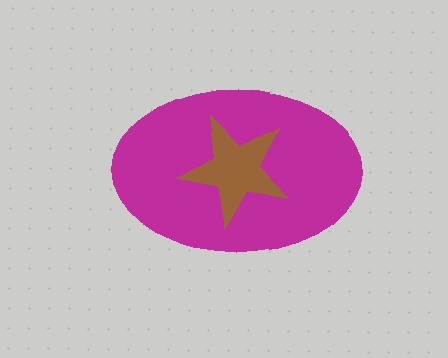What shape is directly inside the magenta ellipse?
The brown star.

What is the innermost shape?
The brown star.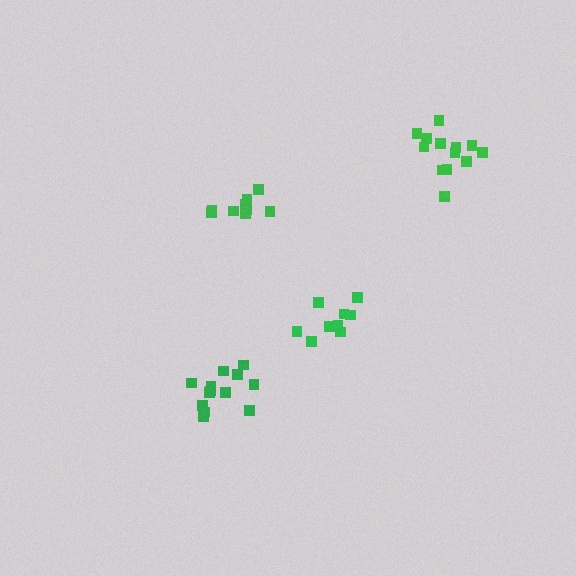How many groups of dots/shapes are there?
There are 4 groups.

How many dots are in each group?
Group 1: 9 dots, Group 2: 13 dots, Group 3: 9 dots, Group 4: 13 dots (44 total).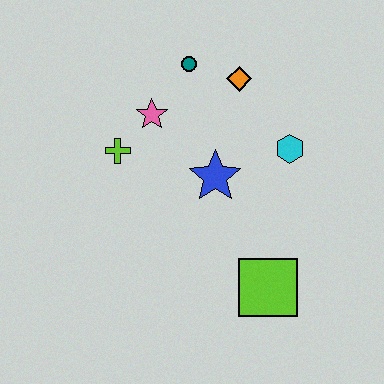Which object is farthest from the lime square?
The teal circle is farthest from the lime square.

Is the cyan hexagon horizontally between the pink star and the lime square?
No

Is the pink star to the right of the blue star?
No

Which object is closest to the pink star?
The lime cross is closest to the pink star.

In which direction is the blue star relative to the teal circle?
The blue star is below the teal circle.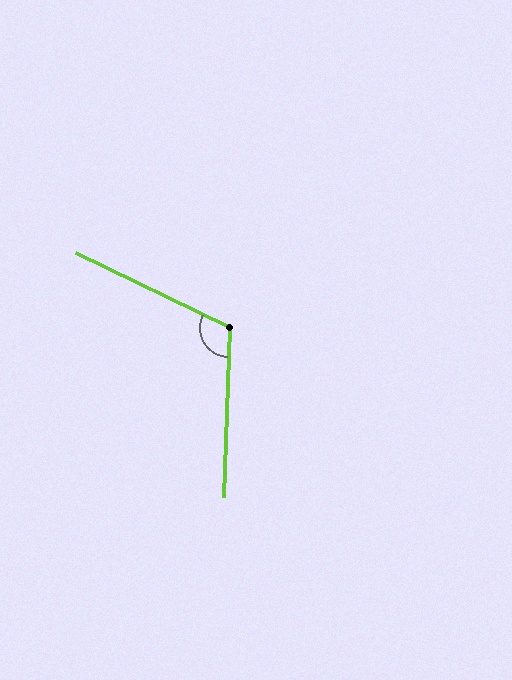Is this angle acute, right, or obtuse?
It is obtuse.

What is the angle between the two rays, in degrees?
Approximately 114 degrees.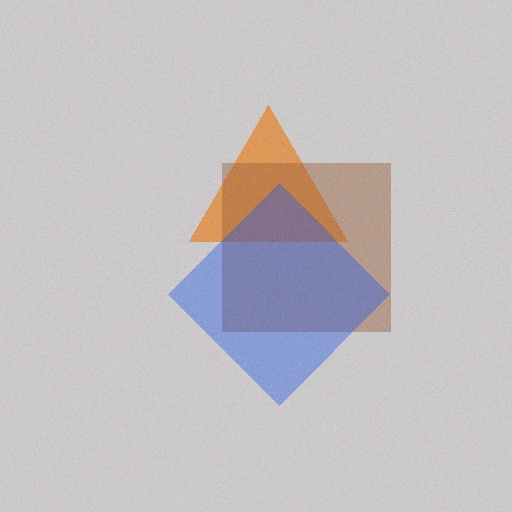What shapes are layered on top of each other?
The layered shapes are: an orange triangle, a brown square, a blue diamond.